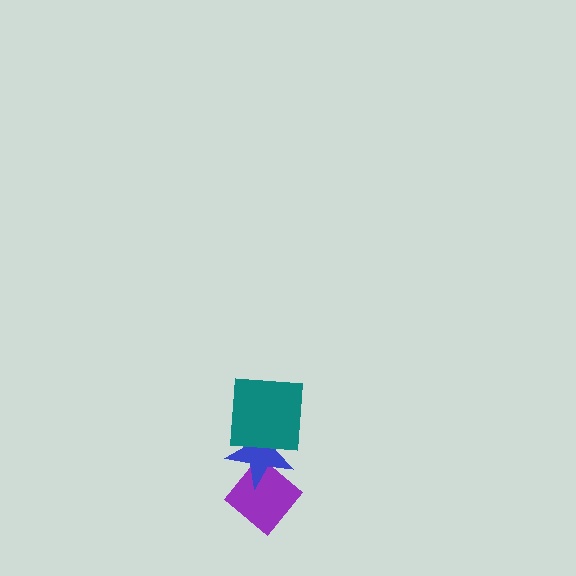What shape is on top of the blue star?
The teal square is on top of the blue star.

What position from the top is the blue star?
The blue star is 2nd from the top.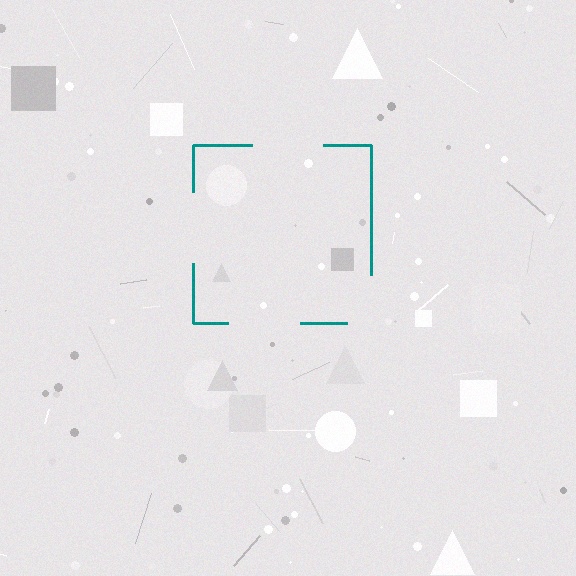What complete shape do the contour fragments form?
The contour fragments form a square.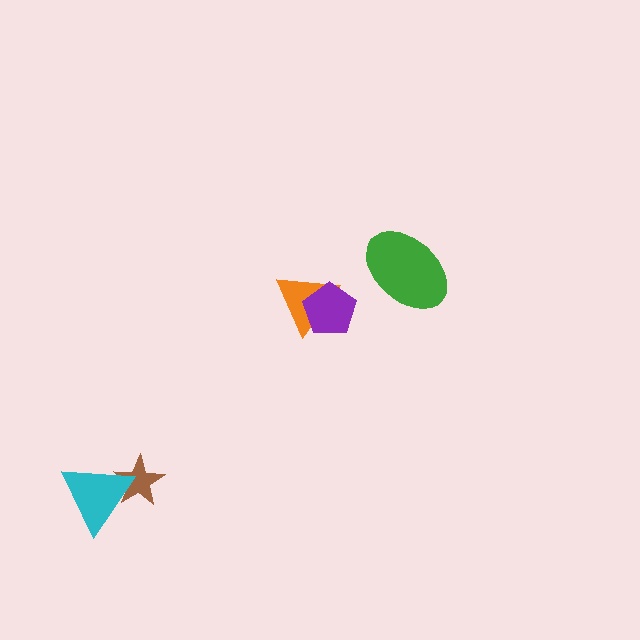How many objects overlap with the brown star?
1 object overlaps with the brown star.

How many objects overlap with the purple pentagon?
1 object overlaps with the purple pentagon.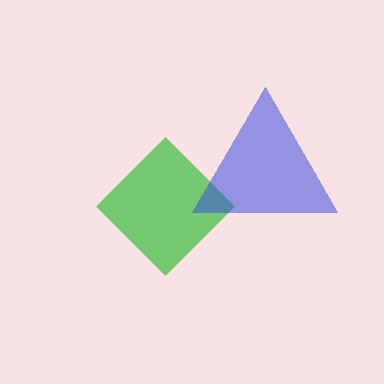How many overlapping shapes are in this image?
There are 2 overlapping shapes in the image.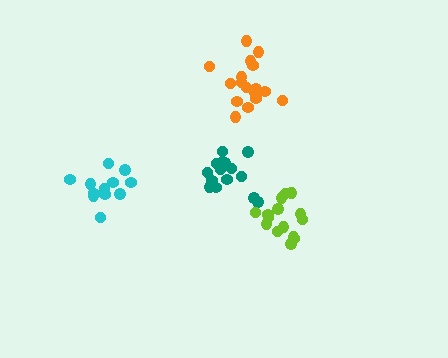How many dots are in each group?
Group 1: 12 dots, Group 2: 17 dots, Group 3: 15 dots, Group 4: 15 dots (59 total).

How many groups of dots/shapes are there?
There are 4 groups.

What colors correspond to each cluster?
The clusters are colored: cyan, orange, teal, lime.